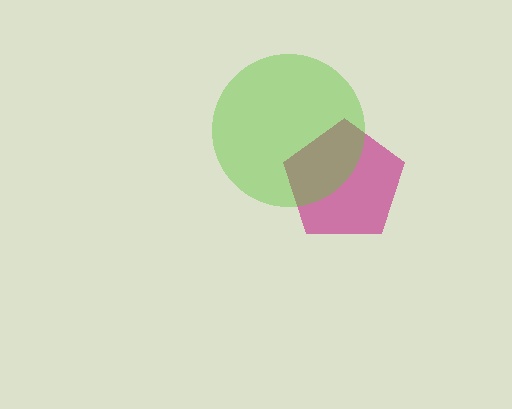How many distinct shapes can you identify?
There are 2 distinct shapes: a magenta pentagon, a lime circle.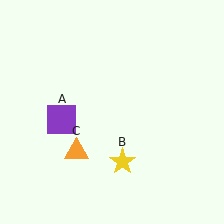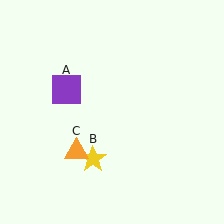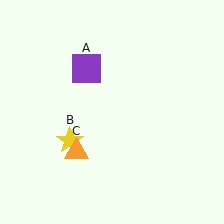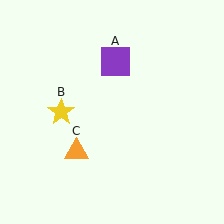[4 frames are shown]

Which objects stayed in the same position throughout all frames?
Orange triangle (object C) remained stationary.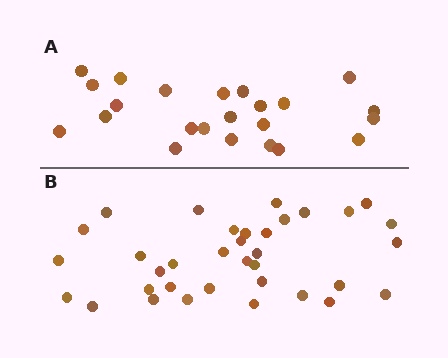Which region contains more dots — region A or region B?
Region B (the bottom region) has more dots.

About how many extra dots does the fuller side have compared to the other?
Region B has roughly 12 or so more dots than region A.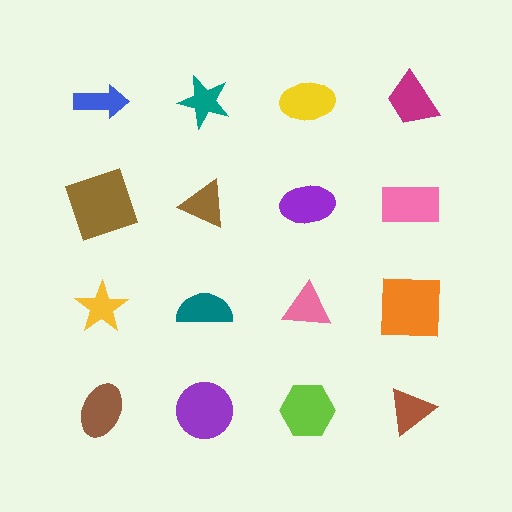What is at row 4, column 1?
A brown ellipse.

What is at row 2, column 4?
A pink rectangle.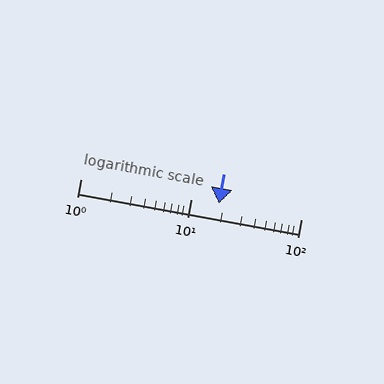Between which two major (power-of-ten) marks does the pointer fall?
The pointer is between 10 and 100.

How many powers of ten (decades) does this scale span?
The scale spans 2 decades, from 1 to 100.